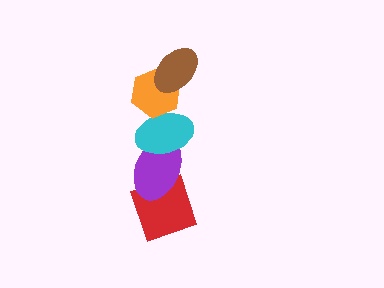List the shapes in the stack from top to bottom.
From top to bottom: the brown ellipse, the orange hexagon, the cyan ellipse, the purple ellipse, the red diamond.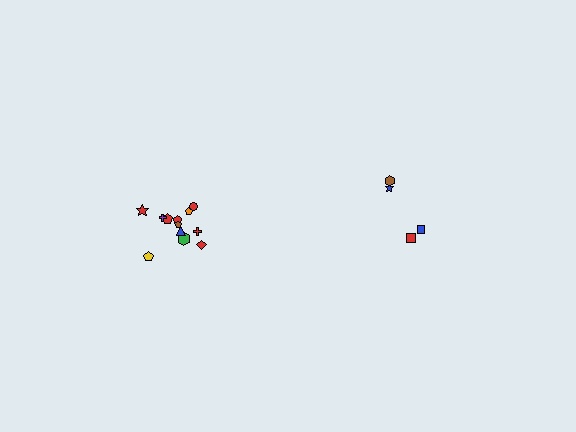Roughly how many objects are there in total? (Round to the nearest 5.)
Roughly 15 objects in total.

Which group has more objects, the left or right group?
The left group.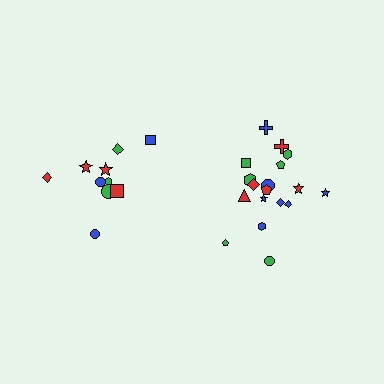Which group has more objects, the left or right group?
The right group.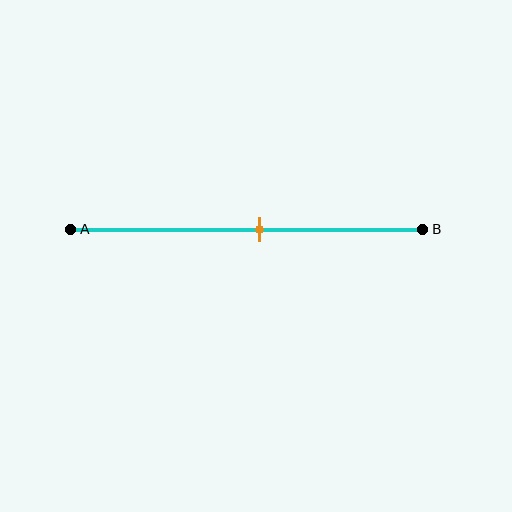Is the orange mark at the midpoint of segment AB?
No, the mark is at about 55% from A, not at the 50% midpoint.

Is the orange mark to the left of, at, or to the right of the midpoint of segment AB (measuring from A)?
The orange mark is to the right of the midpoint of segment AB.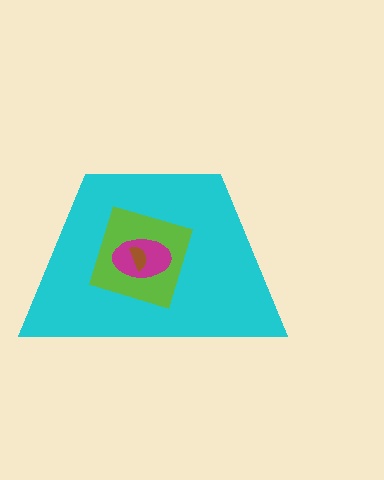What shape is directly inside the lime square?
The magenta ellipse.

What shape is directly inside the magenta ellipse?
The brown semicircle.